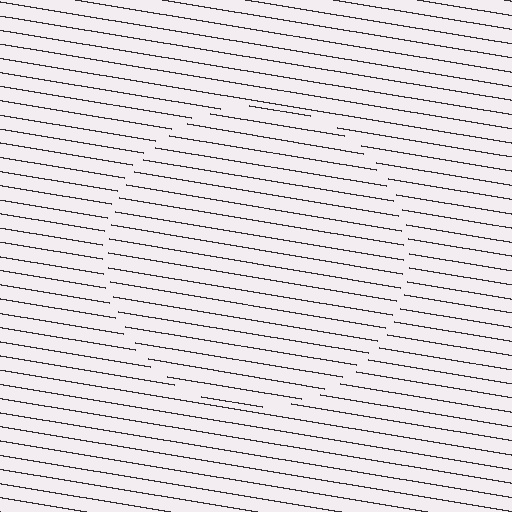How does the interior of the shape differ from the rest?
The interior of the shape contains the same grating, shifted by half a period — the contour is defined by the phase discontinuity where line-ends from the inner and outer gratings abut.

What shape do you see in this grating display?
An illusory circle. The interior of the shape contains the same grating, shifted by half a period — the contour is defined by the phase discontinuity where line-ends from the inner and outer gratings abut.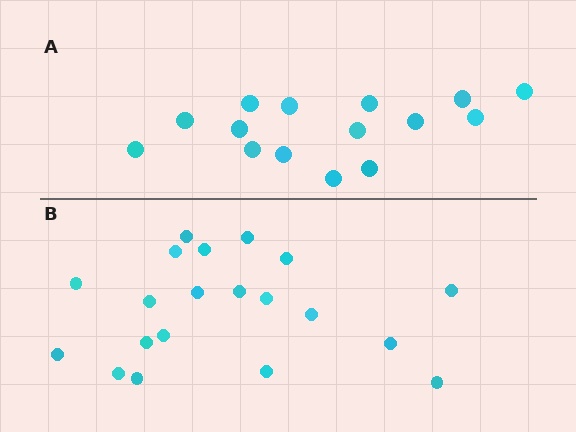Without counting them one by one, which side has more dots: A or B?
Region B (the bottom region) has more dots.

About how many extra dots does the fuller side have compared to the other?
Region B has about 5 more dots than region A.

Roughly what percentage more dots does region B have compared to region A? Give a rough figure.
About 35% more.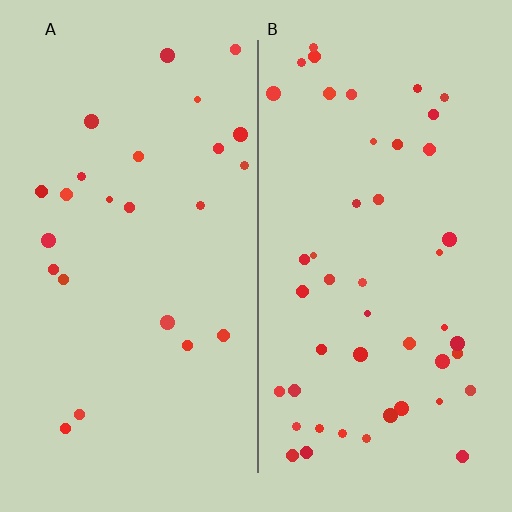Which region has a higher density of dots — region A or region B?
B (the right).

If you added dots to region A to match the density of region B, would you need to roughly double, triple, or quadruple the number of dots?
Approximately double.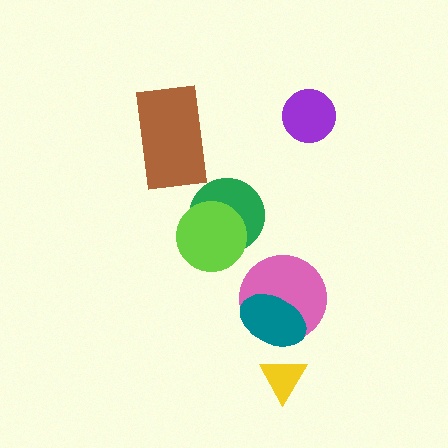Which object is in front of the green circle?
The lime circle is in front of the green circle.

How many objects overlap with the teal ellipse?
1 object overlaps with the teal ellipse.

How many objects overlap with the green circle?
1 object overlaps with the green circle.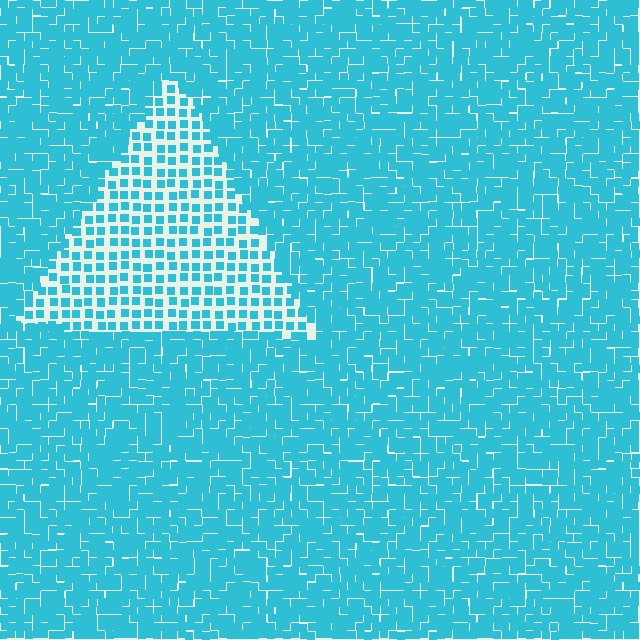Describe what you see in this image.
The image contains small cyan elements arranged at two different densities. A triangle-shaped region is visible where the elements are less densely packed than the surrounding area.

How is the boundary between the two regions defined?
The boundary is defined by a change in element density (approximately 2.1x ratio). All elements are the same color, size, and shape.